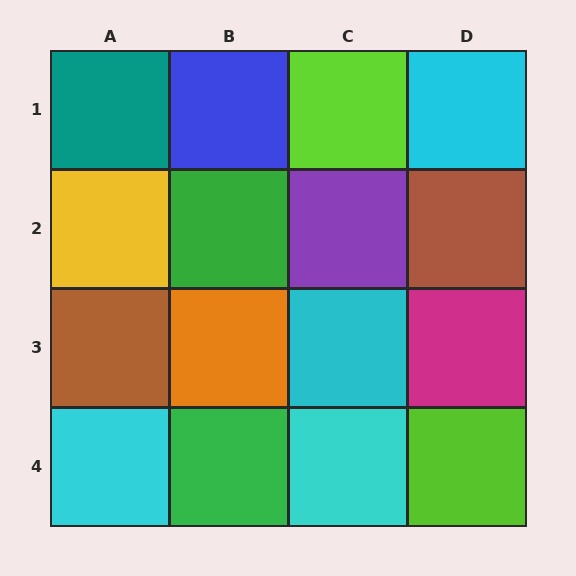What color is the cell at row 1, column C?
Lime.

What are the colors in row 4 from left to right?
Cyan, green, cyan, lime.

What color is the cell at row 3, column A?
Brown.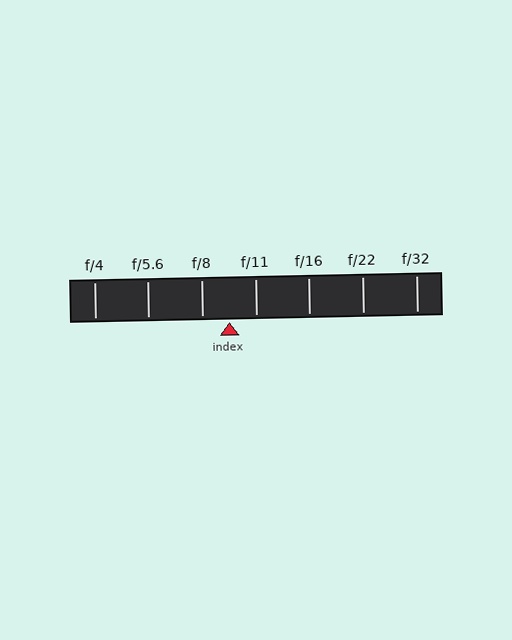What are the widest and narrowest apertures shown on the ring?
The widest aperture shown is f/4 and the narrowest is f/32.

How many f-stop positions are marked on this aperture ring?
There are 7 f-stop positions marked.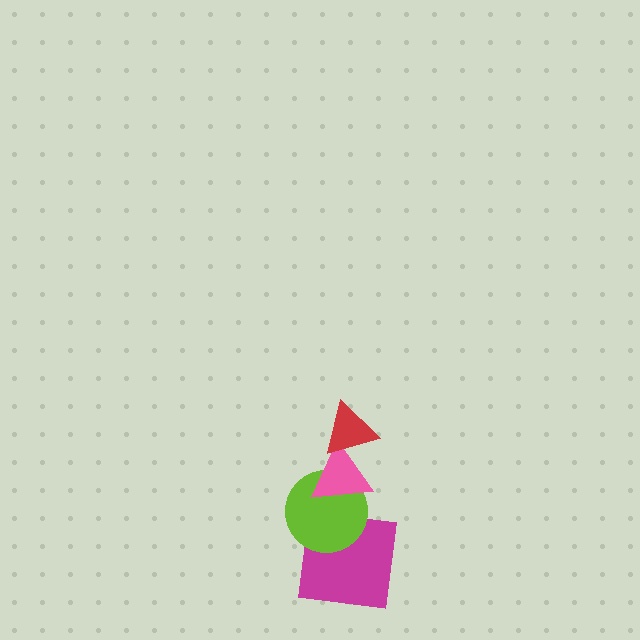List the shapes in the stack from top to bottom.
From top to bottom: the red triangle, the pink triangle, the lime circle, the magenta square.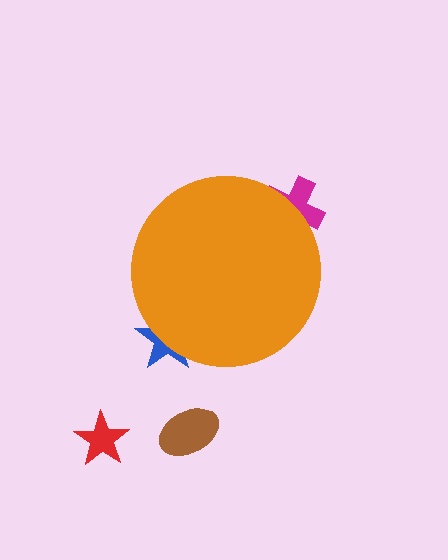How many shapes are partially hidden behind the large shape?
2 shapes are partially hidden.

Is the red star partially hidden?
No, the red star is fully visible.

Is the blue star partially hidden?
Yes, the blue star is partially hidden behind the orange circle.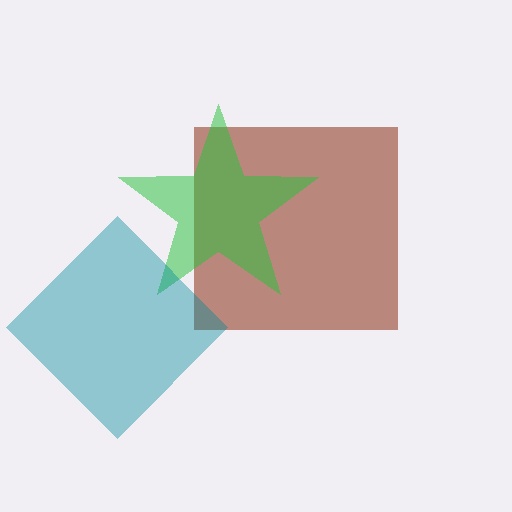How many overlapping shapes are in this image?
There are 3 overlapping shapes in the image.